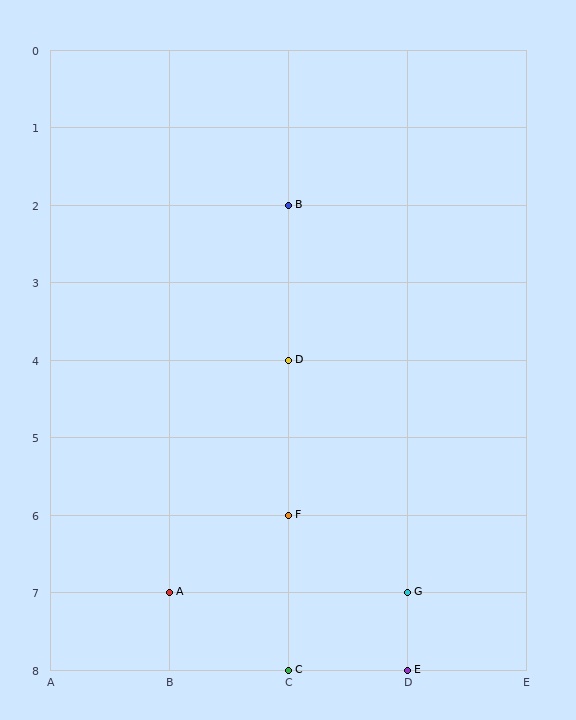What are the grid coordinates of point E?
Point E is at grid coordinates (D, 8).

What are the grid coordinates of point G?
Point G is at grid coordinates (D, 7).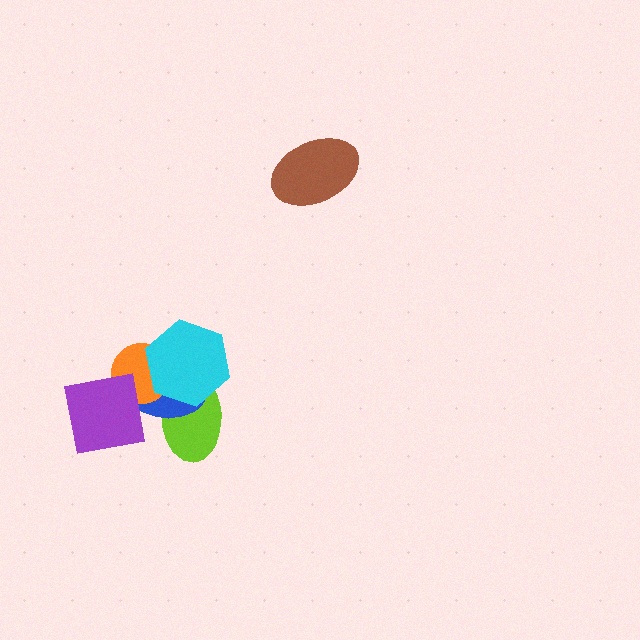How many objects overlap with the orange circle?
4 objects overlap with the orange circle.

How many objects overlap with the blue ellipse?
4 objects overlap with the blue ellipse.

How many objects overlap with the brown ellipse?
0 objects overlap with the brown ellipse.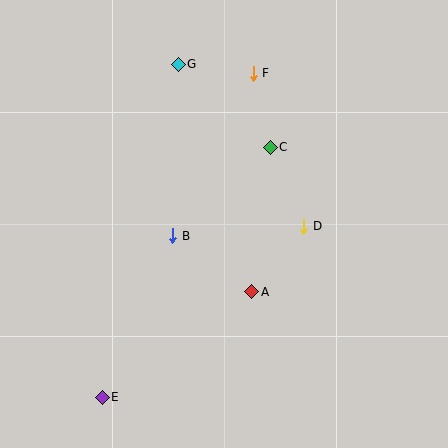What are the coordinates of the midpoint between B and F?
The midpoint between B and F is at (213, 154).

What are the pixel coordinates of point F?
Point F is at (253, 73).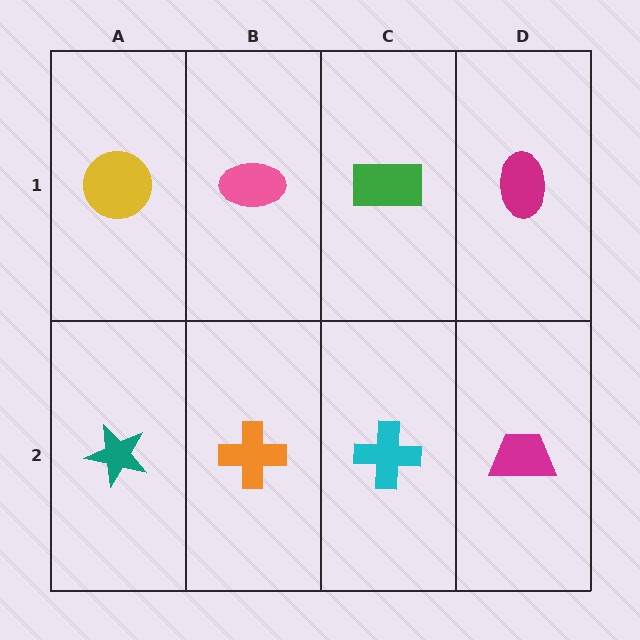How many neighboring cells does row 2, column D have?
2.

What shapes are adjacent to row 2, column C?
A green rectangle (row 1, column C), an orange cross (row 2, column B), a magenta trapezoid (row 2, column D).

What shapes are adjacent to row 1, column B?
An orange cross (row 2, column B), a yellow circle (row 1, column A), a green rectangle (row 1, column C).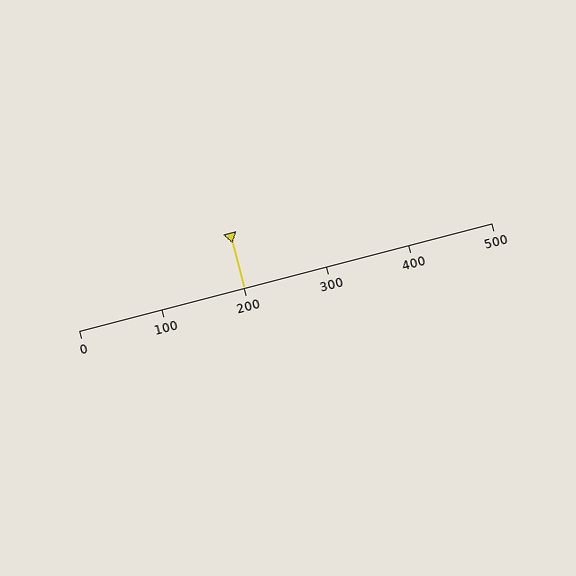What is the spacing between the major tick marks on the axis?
The major ticks are spaced 100 apart.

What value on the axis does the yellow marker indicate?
The marker indicates approximately 200.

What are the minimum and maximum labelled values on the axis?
The axis runs from 0 to 500.